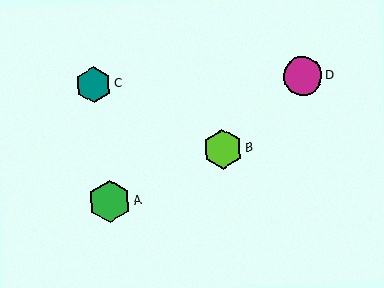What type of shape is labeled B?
Shape B is a lime hexagon.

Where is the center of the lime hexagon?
The center of the lime hexagon is at (223, 149).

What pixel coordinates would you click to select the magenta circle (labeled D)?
Click at (302, 76) to select the magenta circle D.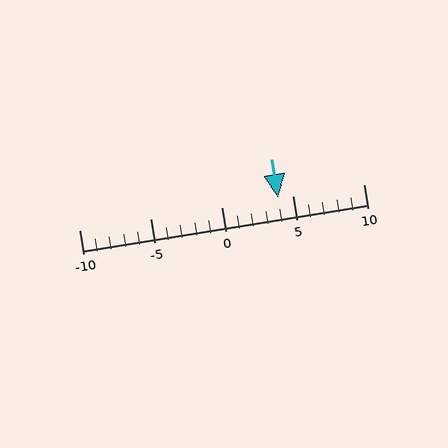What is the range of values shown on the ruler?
The ruler shows values from -10 to 10.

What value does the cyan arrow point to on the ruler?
The cyan arrow points to approximately 4.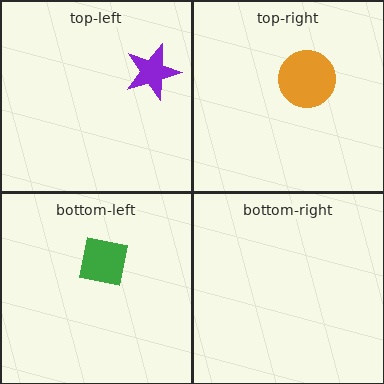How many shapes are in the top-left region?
1.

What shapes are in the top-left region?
The purple star.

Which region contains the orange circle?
The top-right region.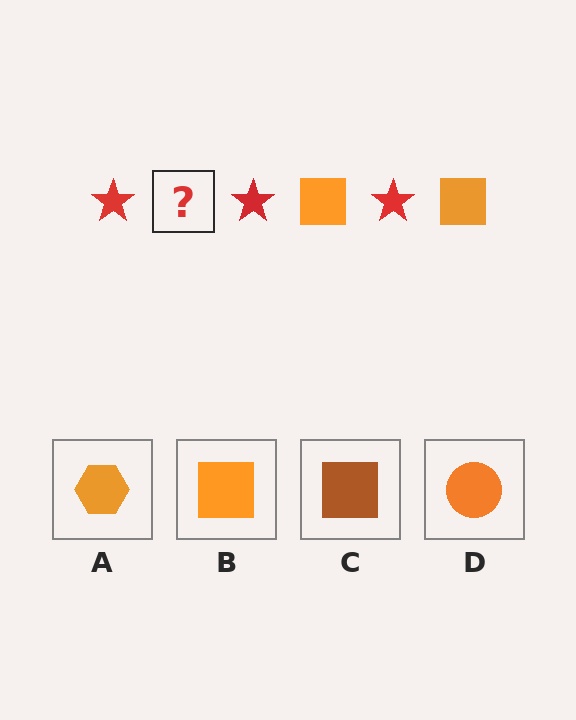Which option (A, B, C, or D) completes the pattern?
B.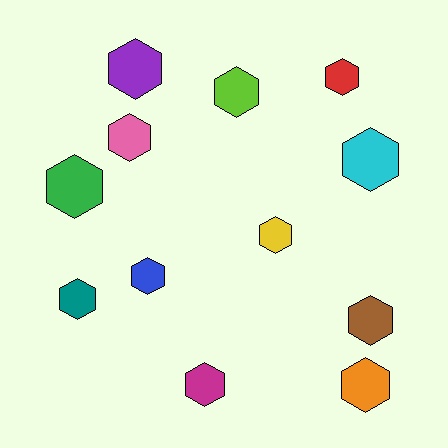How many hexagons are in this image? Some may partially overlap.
There are 12 hexagons.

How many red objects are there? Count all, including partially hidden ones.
There is 1 red object.